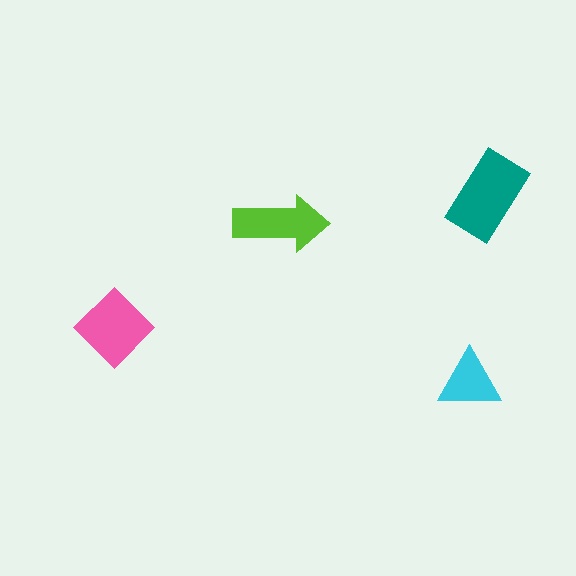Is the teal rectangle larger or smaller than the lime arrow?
Larger.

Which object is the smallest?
The cyan triangle.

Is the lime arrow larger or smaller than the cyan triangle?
Larger.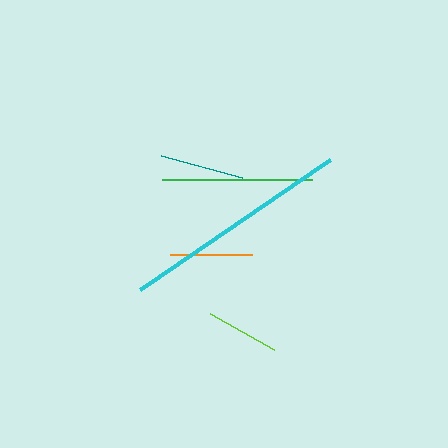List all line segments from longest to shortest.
From longest to shortest: cyan, green, teal, orange, lime.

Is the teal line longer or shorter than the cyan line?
The cyan line is longer than the teal line.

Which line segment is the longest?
The cyan line is the longest at approximately 230 pixels.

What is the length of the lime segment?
The lime segment is approximately 73 pixels long.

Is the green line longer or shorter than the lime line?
The green line is longer than the lime line.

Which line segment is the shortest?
The lime line is the shortest at approximately 73 pixels.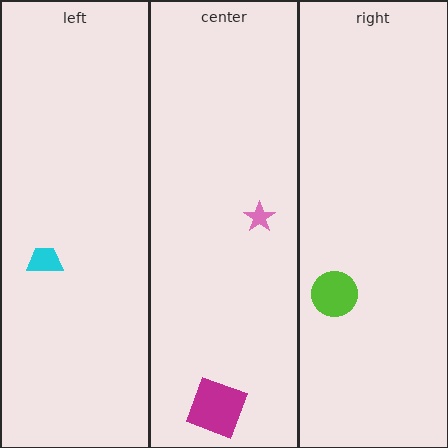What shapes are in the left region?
The cyan trapezoid.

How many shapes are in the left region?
1.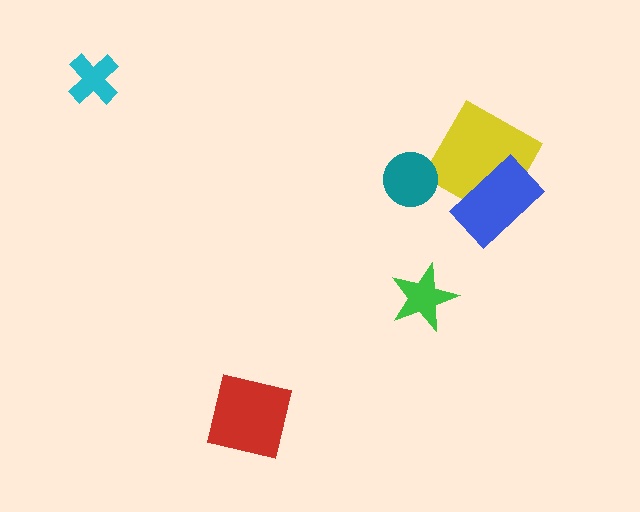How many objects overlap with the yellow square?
1 object overlaps with the yellow square.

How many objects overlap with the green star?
0 objects overlap with the green star.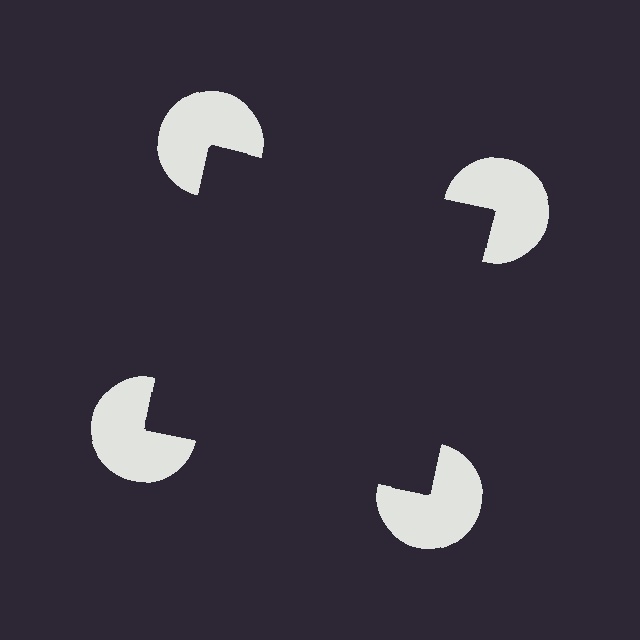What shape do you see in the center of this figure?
An illusory square — its edges are inferred from the aligned wedge cuts in the pac-man discs, not physically drawn.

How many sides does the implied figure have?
4 sides.